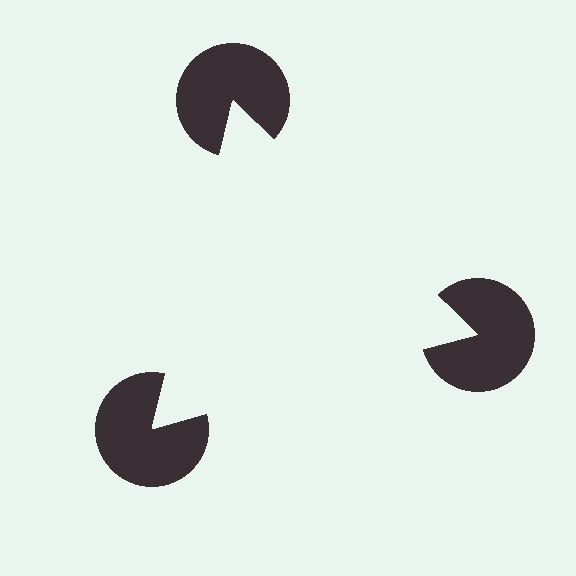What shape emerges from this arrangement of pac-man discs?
An illusory triangle — its edges are inferred from the aligned wedge cuts in the pac-man discs, not physically drawn.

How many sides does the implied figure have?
3 sides.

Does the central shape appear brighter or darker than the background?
It typically appears slightly brighter than the background, even though no actual brightness change is drawn.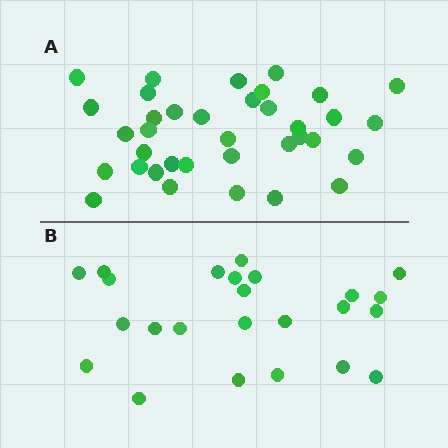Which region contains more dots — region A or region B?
Region A (the top region) has more dots.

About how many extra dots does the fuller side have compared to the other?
Region A has roughly 12 or so more dots than region B.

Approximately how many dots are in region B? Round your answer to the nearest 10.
About 20 dots. (The exact count is 24, which rounds to 20.)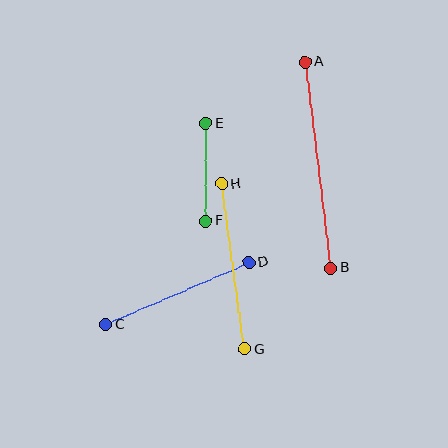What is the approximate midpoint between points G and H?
The midpoint is at approximately (233, 267) pixels.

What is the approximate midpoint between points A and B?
The midpoint is at approximately (318, 165) pixels.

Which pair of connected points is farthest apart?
Points A and B are farthest apart.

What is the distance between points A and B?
The distance is approximately 208 pixels.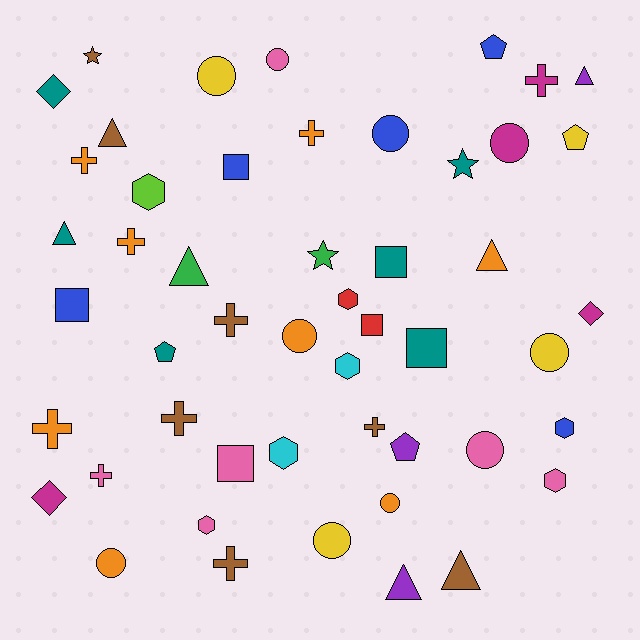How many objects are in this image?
There are 50 objects.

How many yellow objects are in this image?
There are 4 yellow objects.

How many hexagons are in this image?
There are 7 hexagons.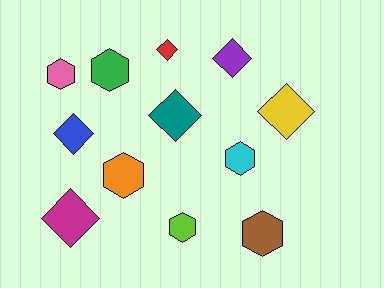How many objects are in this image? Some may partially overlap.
There are 12 objects.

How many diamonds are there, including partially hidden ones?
There are 6 diamonds.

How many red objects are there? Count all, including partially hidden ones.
There is 1 red object.